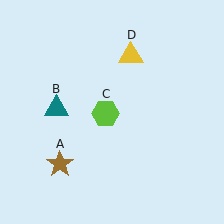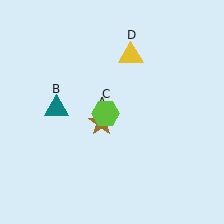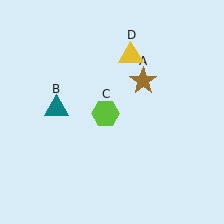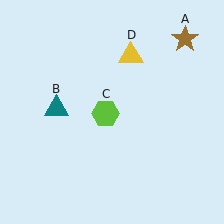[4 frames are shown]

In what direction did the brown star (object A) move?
The brown star (object A) moved up and to the right.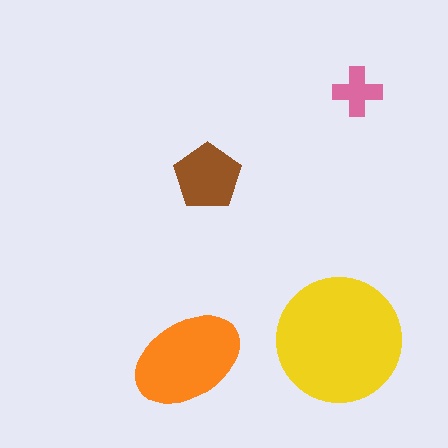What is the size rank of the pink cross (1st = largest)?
4th.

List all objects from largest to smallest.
The yellow circle, the orange ellipse, the brown pentagon, the pink cross.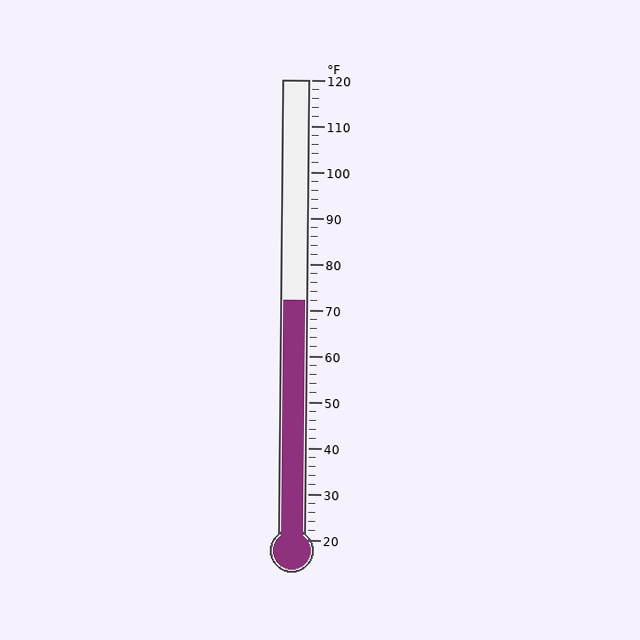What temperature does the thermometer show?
The thermometer shows approximately 72°F.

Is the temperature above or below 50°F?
The temperature is above 50°F.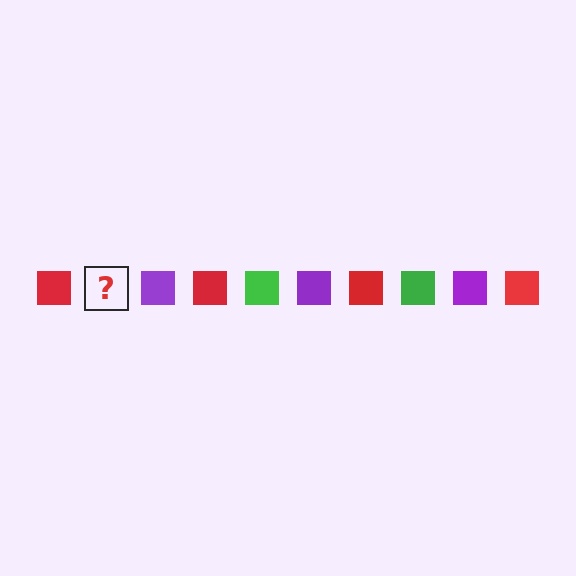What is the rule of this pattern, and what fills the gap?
The rule is that the pattern cycles through red, green, purple squares. The gap should be filled with a green square.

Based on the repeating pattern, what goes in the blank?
The blank should be a green square.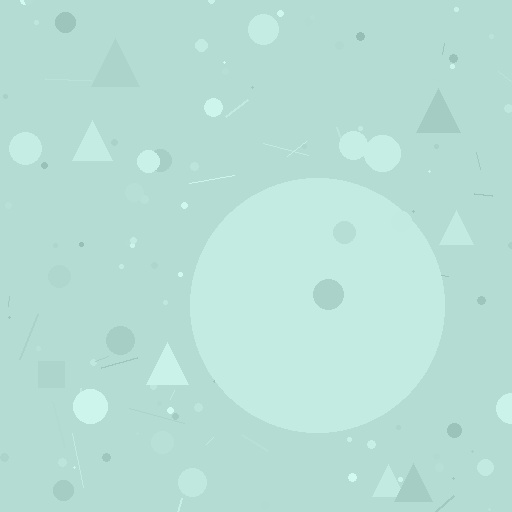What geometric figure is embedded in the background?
A circle is embedded in the background.